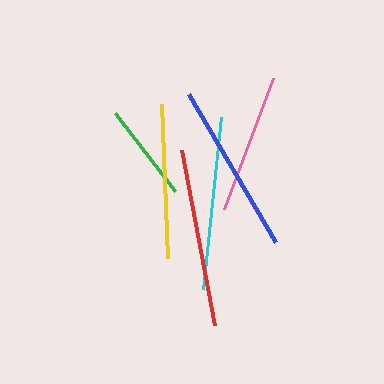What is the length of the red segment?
The red segment is approximately 178 pixels long.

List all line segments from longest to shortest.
From longest to shortest: red, cyan, blue, yellow, pink, green.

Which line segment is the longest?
The red line is the longest at approximately 178 pixels.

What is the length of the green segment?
The green segment is approximately 98 pixels long.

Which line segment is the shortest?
The green line is the shortest at approximately 98 pixels.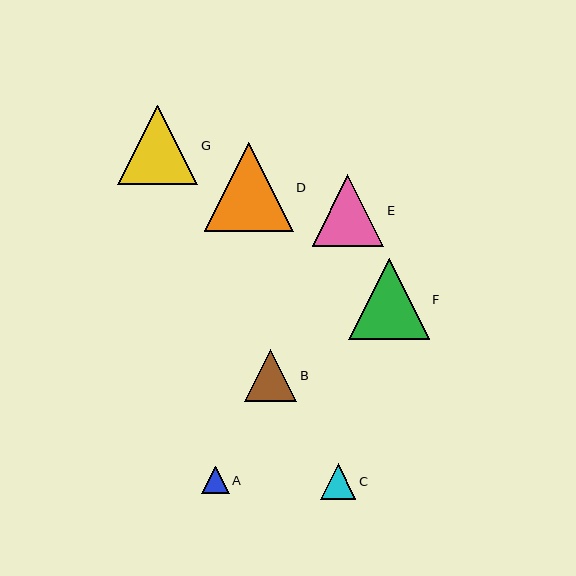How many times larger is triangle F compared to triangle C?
Triangle F is approximately 2.3 times the size of triangle C.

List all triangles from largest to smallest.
From largest to smallest: D, F, G, E, B, C, A.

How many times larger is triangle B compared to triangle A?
Triangle B is approximately 1.9 times the size of triangle A.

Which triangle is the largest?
Triangle D is the largest with a size of approximately 89 pixels.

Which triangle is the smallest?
Triangle A is the smallest with a size of approximately 27 pixels.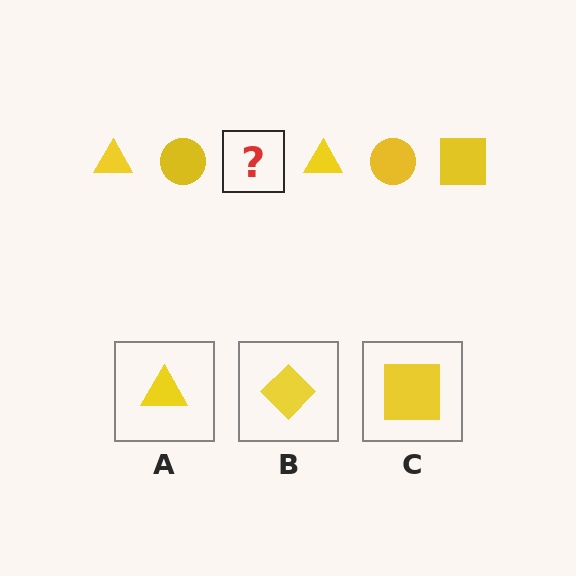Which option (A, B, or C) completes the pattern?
C.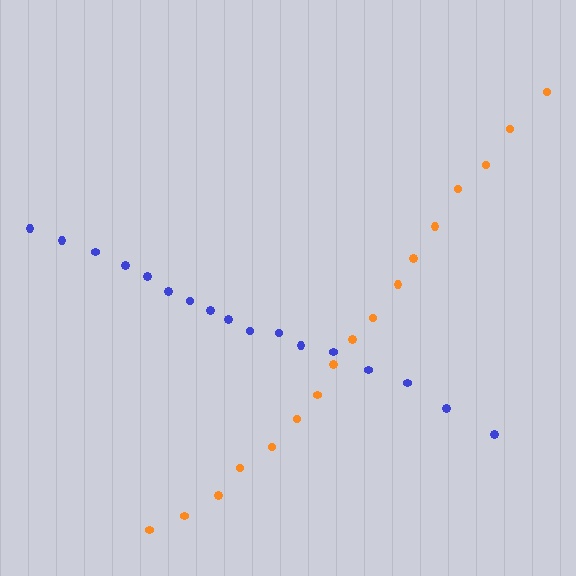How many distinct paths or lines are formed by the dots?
There are 2 distinct paths.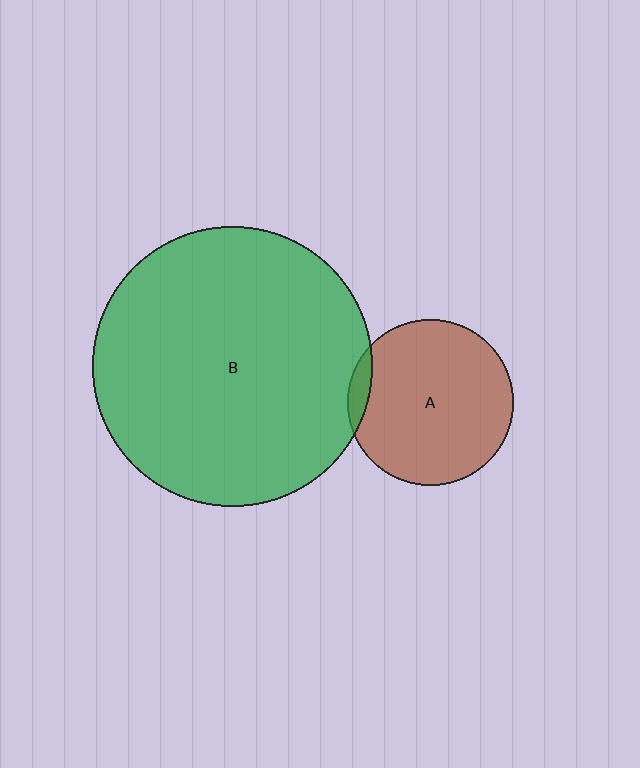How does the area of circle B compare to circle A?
Approximately 2.8 times.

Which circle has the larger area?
Circle B (green).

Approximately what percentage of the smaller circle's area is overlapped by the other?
Approximately 5%.